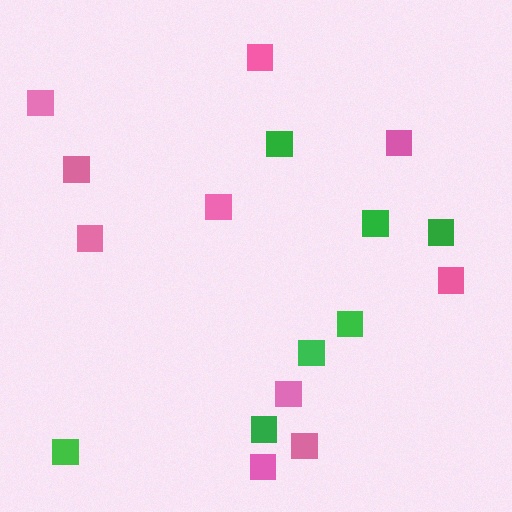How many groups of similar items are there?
There are 2 groups: one group of green squares (7) and one group of pink squares (10).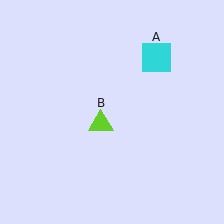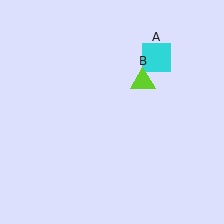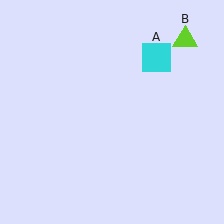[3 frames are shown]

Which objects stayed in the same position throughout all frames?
Cyan square (object A) remained stationary.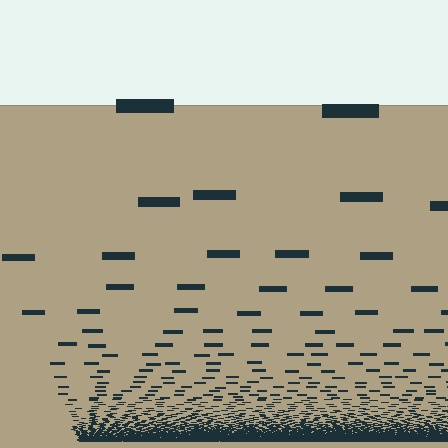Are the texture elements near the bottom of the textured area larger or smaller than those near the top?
Smaller. The gradient is inverted — elements near the bottom are smaller and denser.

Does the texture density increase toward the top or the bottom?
Density increases toward the bottom.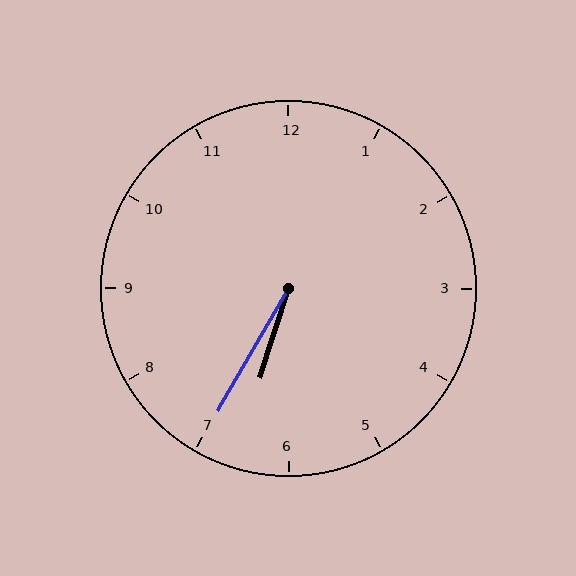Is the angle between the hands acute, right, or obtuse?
It is acute.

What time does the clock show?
6:35.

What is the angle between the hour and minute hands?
Approximately 12 degrees.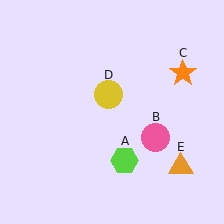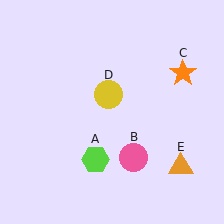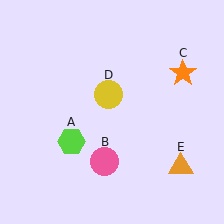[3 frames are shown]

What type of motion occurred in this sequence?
The lime hexagon (object A), pink circle (object B) rotated clockwise around the center of the scene.